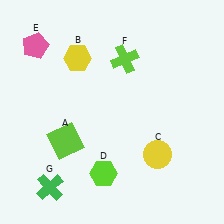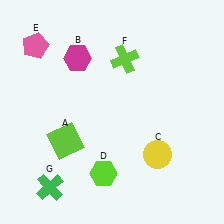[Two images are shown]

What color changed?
The hexagon (B) changed from yellow in Image 1 to magenta in Image 2.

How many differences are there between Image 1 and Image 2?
There is 1 difference between the two images.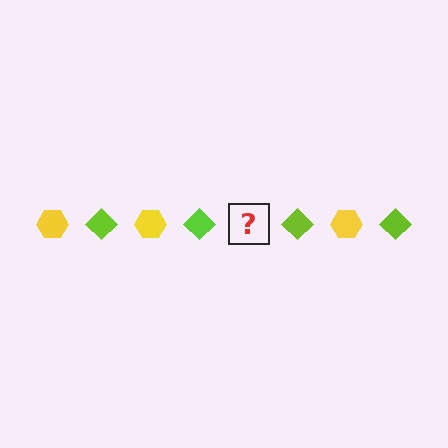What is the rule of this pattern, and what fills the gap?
The rule is that the pattern alternates between yellow hexagon and lime diamond. The gap should be filled with a yellow hexagon.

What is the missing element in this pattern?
The missing element is a yellow hexagon.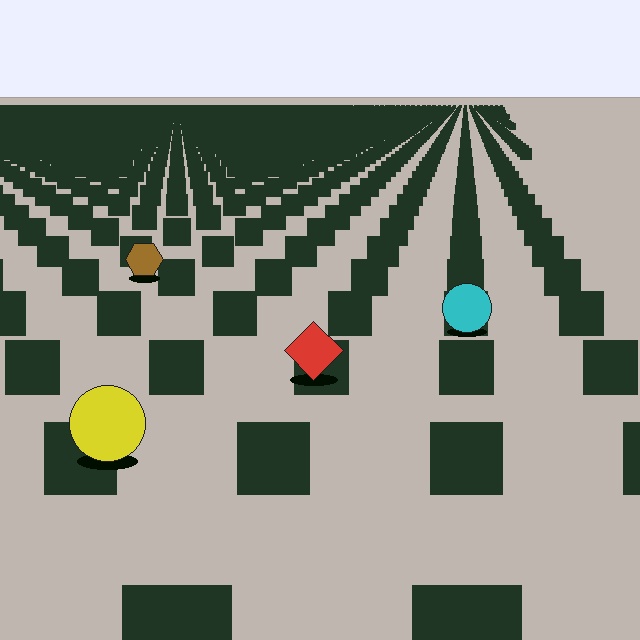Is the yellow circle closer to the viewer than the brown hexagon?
Yes. The yellow circle is closer — you can tell from the texture gradient: the ground texture is coarser near it.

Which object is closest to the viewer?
The yellow circle is closest. The texture marks near it are larger and more spread out.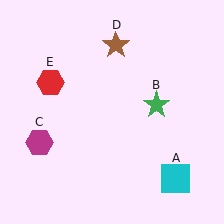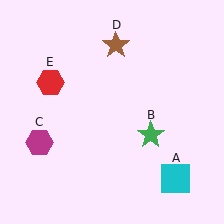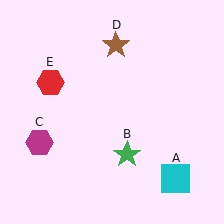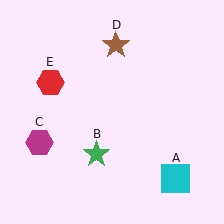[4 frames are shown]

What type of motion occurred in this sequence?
The green star (object B) rotated clockwise around the center of the scene.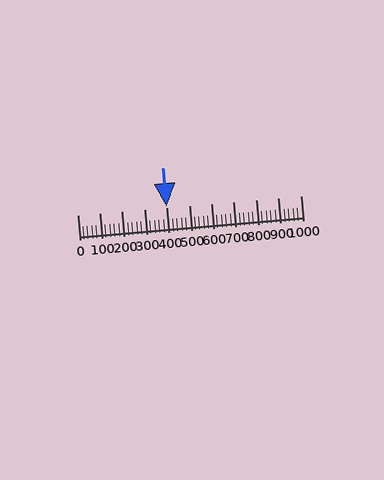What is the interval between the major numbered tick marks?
The major tick marks are spaced 100 units apart.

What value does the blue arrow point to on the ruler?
The blue arrow points to approximately 400.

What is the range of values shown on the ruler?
The ruler shows values from 0 to 1000.